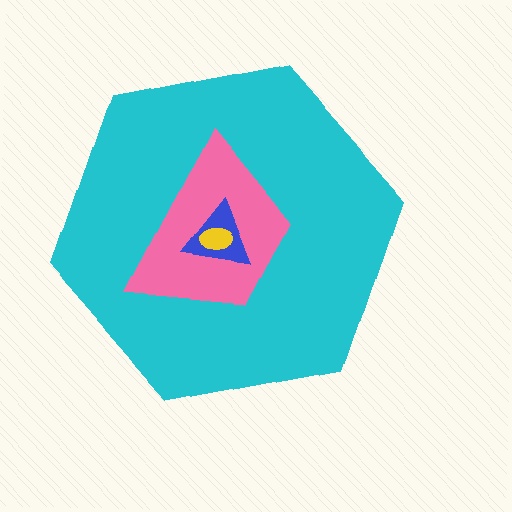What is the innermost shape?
The yellow ellipse.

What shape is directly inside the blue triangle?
The yellow ellipse.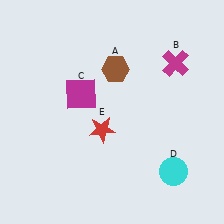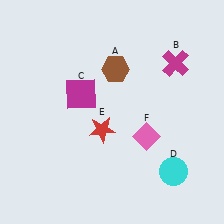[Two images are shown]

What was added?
A pink diamond (F) was added in Image 2.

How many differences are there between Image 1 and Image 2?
There is 1 difference between the two images.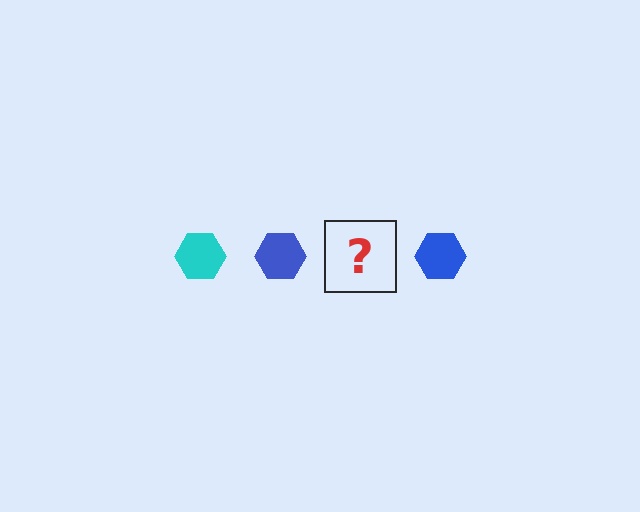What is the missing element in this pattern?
The missing element is a cyan hexagon.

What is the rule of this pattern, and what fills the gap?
The rule is that the pattern cycles through cyan, blue hexagons. The gap should be filled with a cyan hexagon.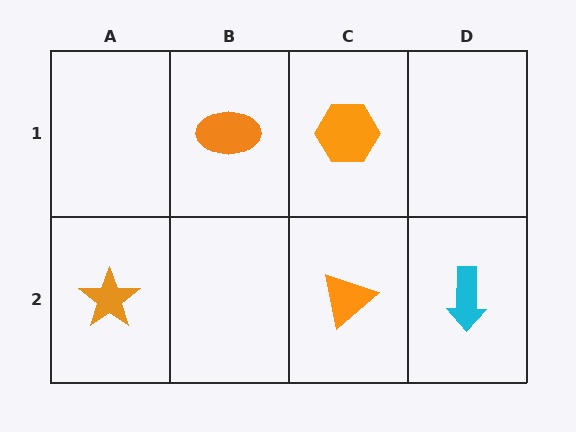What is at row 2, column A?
An orange star.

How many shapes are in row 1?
2 shapes.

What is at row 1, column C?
An orange hexagon.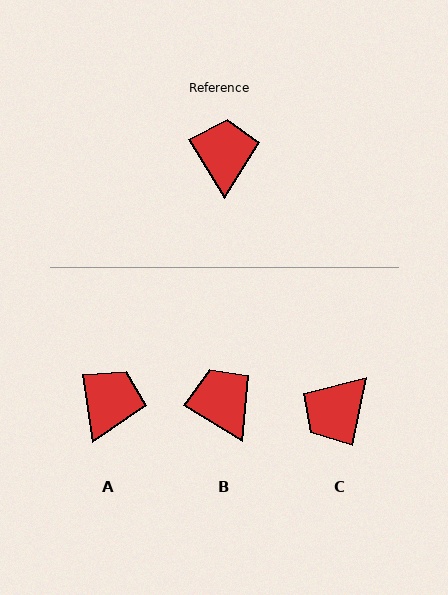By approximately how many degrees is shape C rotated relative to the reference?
Approximately 136 degrees counter-clockwise.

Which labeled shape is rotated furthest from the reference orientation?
C, about 136 degrees away.